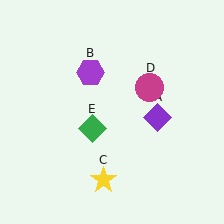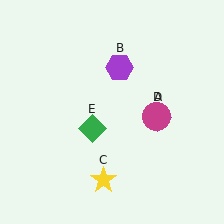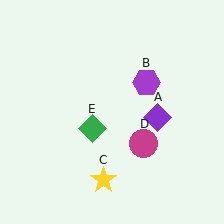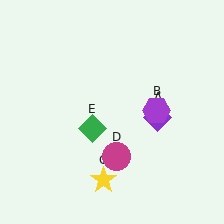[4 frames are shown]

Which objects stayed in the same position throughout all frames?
Purple diamond (object A) and yellow star (object C) and green diamond (object E) remained stationary.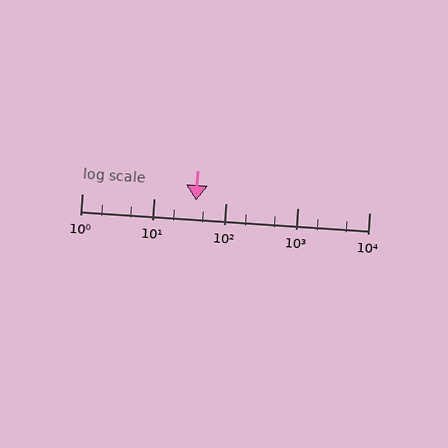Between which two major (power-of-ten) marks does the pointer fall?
The pointer is between 10 and 100.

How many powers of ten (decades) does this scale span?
The scale spans 4 decades, from 1 to 10000.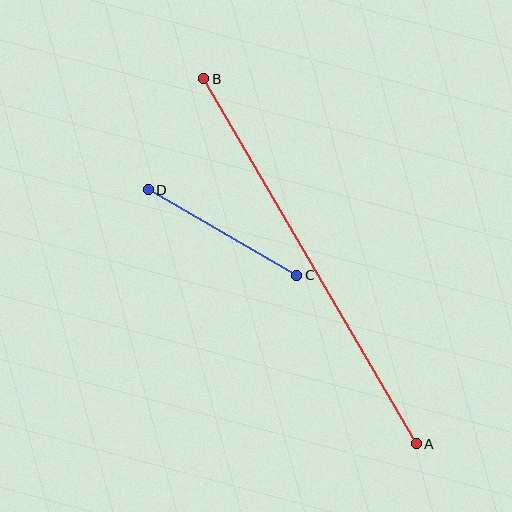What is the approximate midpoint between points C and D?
The midpoint is at approximately (222, 232) pixels.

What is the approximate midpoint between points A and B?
The midpoint is at approximately (310, 261) pixels.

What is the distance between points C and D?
The distance is approximately 171 pixels.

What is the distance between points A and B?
The distance is approximately 422 pixels.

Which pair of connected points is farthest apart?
Points A and B are farthest apart.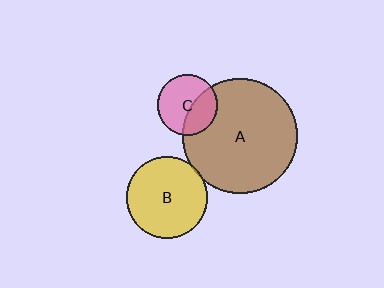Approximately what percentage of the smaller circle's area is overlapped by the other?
Approximately 35%.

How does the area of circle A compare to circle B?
Approximately 2.0 times.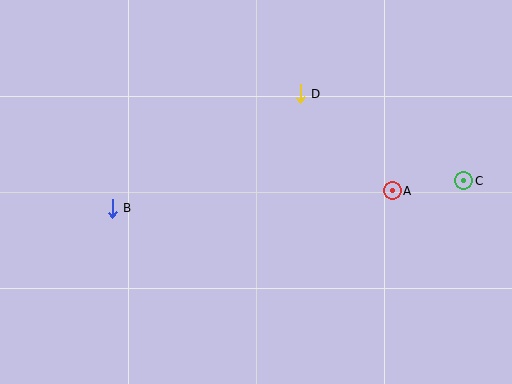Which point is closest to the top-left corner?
Point B is closest to the top-left corner.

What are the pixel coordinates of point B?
Point B is at (112, 208).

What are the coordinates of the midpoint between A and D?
The midpoint between A and D is at (346, 142).